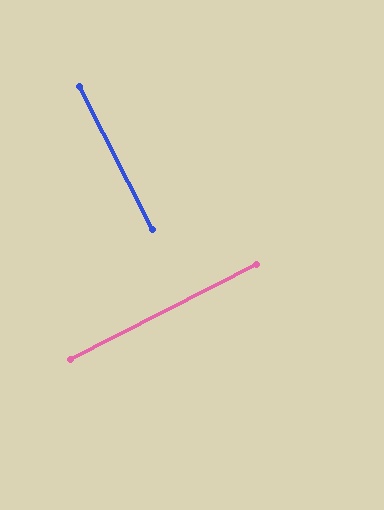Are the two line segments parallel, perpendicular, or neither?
Perpendicular — they meet at approximately 90°.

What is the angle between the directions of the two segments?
Approximately 90 degrees.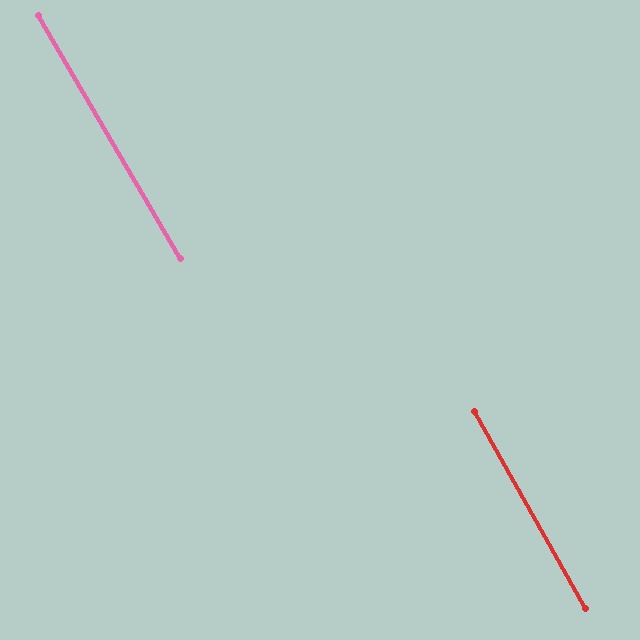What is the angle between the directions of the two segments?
Approximately 1 degree.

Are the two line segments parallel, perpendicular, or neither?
Parallel — their directions differ by only 1.1°.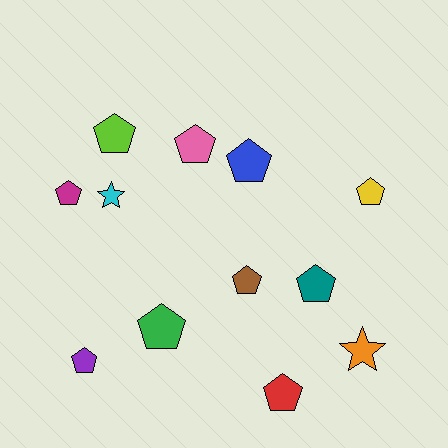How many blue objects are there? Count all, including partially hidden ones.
There is 1 blue object.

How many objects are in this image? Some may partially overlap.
There are 12 objects.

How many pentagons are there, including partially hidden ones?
There are 10 pentagons.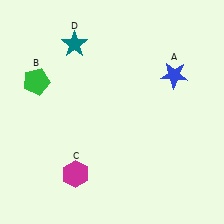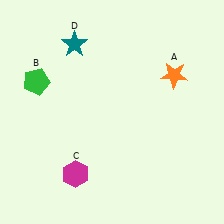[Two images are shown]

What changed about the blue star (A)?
In Image 1, A is blue. In Image 2, it changed to orange.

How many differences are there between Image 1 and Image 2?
There is 1 difference between the two images.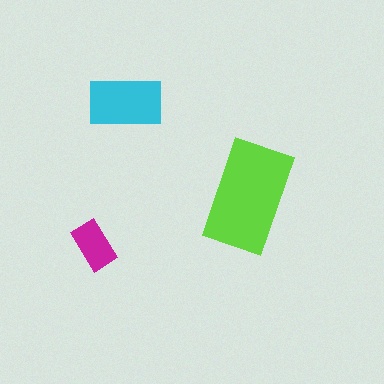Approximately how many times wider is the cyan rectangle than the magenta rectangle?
About 1.5 times wider.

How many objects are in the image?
There are 3 objects in the image.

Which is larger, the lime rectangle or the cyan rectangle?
The lime one.